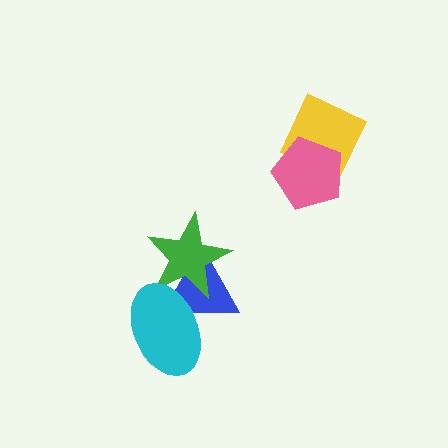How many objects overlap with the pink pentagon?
1 object overlaps with the pink pentagon.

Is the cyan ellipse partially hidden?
No, no other shape covers it.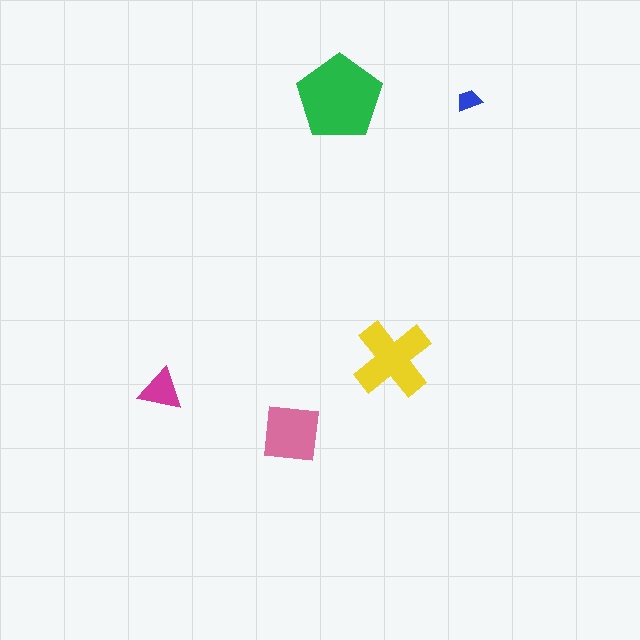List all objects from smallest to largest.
The blue trapezoid, the magenta triangle, the pink square, the yellow cross, the green pentagon.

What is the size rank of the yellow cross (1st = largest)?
2nd.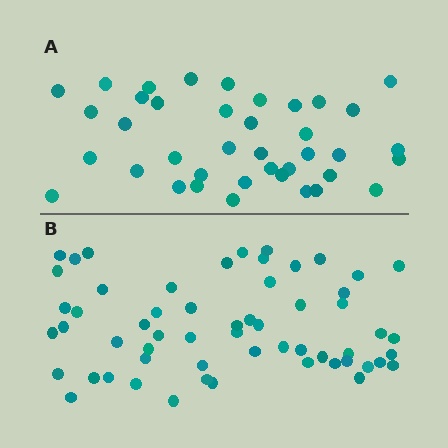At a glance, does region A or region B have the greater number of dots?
Region B (the bottom region) has more dots.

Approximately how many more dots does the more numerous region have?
Region B has approximately 20 more dots than region A.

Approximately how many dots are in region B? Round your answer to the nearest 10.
About 60 dots. (The exact count is 58, which rounds to 60.)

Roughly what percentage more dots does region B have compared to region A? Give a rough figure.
About 50% more.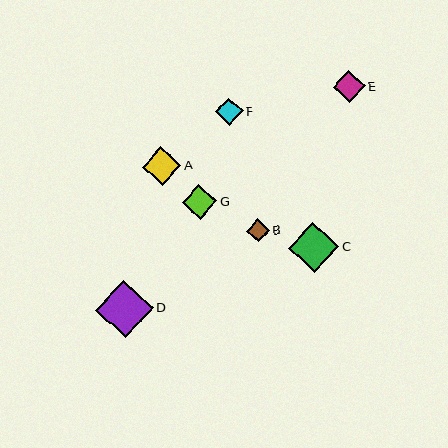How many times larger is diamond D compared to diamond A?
Diamond D is approximately 1.5 times the size of diamond A.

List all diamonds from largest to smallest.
From largest to smallest: D, C, A, G, E, F, B.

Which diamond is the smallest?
Diamond B is the smallest with a size of approximately 23 pixels.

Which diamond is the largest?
Diamond D is the largest with a size of approximately 58 pixels.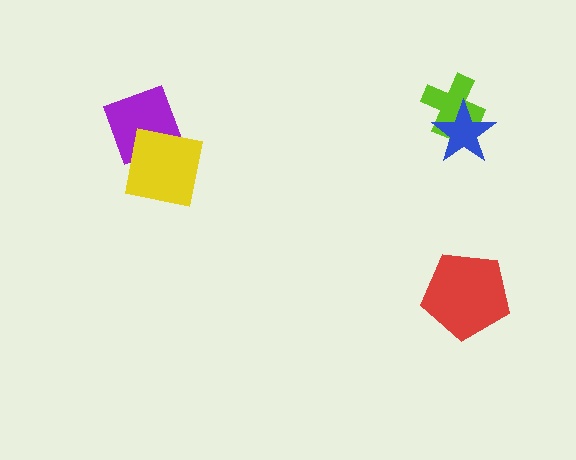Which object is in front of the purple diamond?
The yellow square is in front of the purple diamond.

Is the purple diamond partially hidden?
Yes, it is partially covered by another shape.